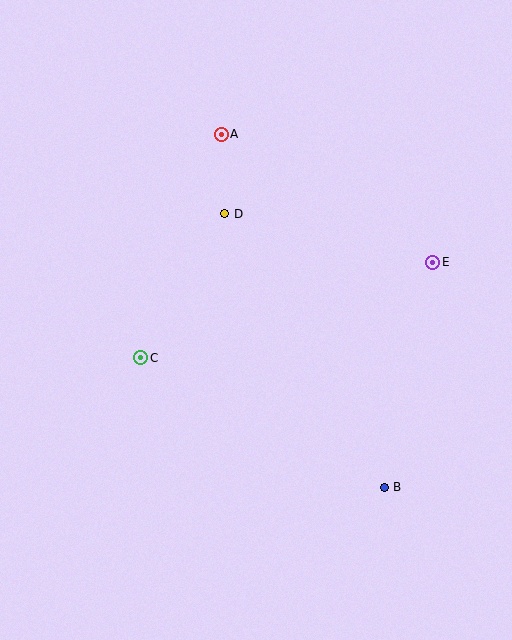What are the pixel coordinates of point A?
Point A is at (221, 134).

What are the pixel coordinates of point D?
Point D is at (225, 214).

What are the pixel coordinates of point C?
Point C is at (141, 358).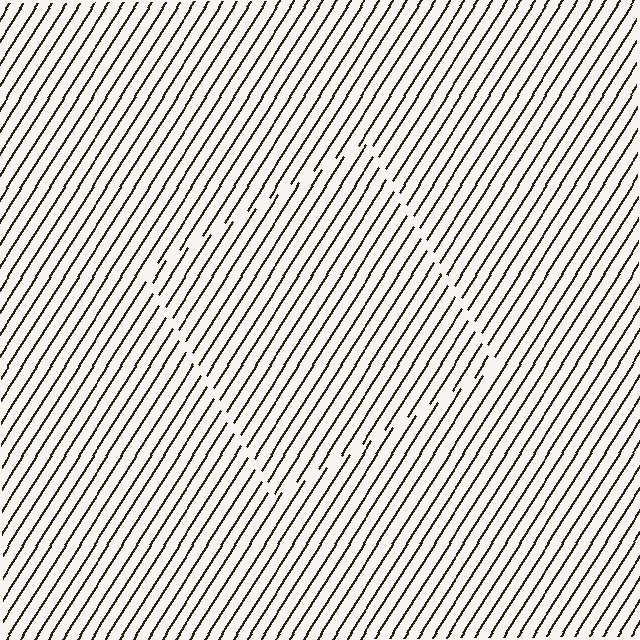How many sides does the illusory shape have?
4 sides — the line-ends trace a square.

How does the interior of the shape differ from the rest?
The interior of the shape contains the same grating, shifted by half a period — the contour is defined by the phase discontinuity where line-ends from the inner and outer gratings abut.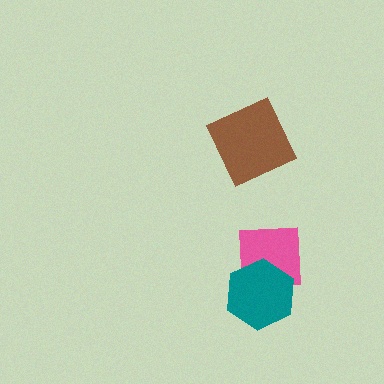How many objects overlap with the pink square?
1 object overlaps with the pink square.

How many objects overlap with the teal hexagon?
1 object overlaps with the teal hexagon.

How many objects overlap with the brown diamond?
0 objects overlap with the brown diamond.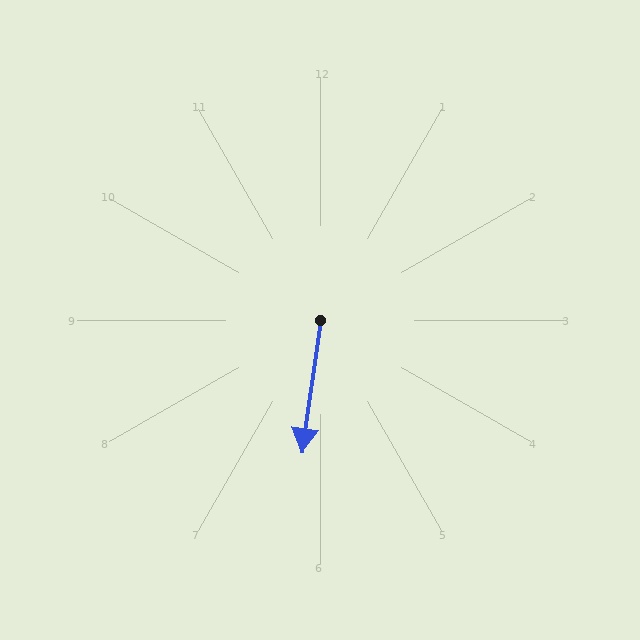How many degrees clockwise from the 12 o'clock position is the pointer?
Approximately 188 degrees.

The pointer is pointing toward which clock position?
Roughly 6 o'clock.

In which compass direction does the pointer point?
South.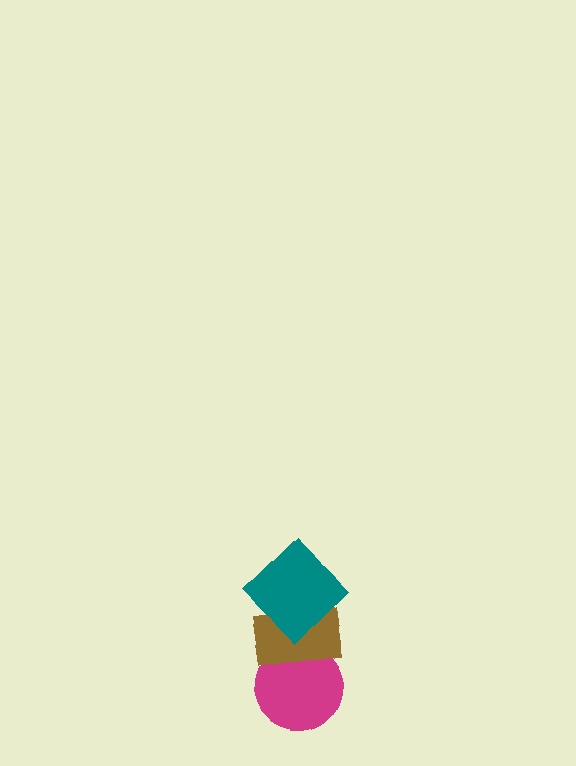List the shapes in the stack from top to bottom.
From top to bottom: the teal diamond, the brown rectangle, the magenta circle.